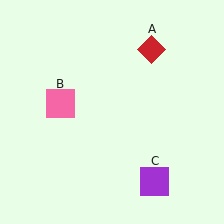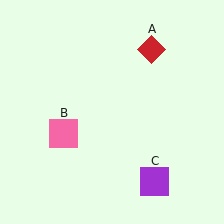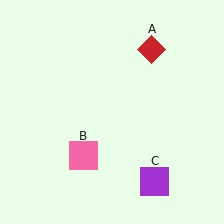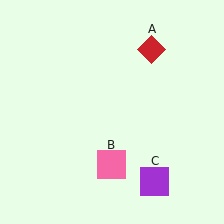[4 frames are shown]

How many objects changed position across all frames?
1 object changed position: pink square (object B).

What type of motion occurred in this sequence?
The pink square (object B) rotated counterclockwise around the center of the scene.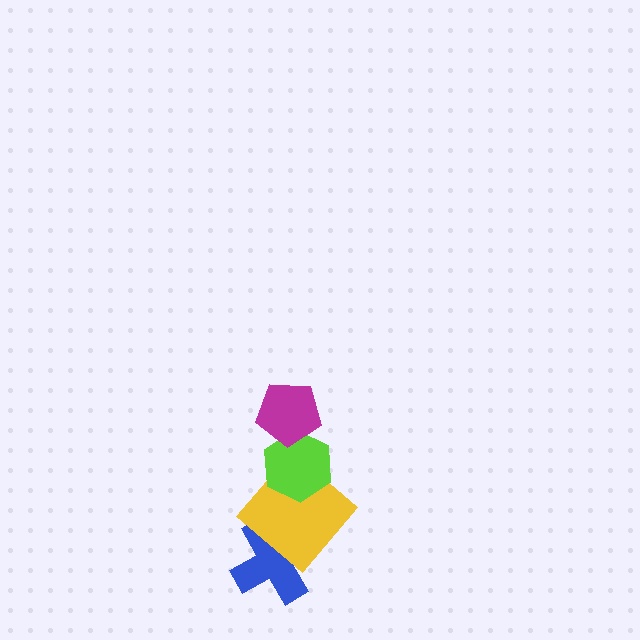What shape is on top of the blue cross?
The yellow diamond is on top of the blue cross.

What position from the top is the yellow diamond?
The yellow diamond is 3rd from the top.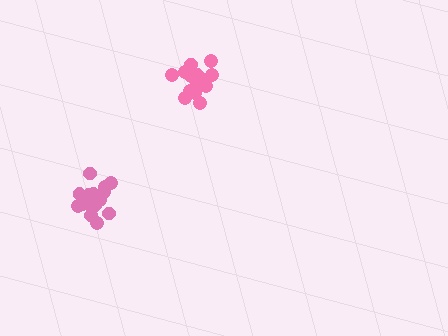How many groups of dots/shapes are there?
There are 2 groups.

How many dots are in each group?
Group 1: 17 dots, Group 2: 15 dots (32 total).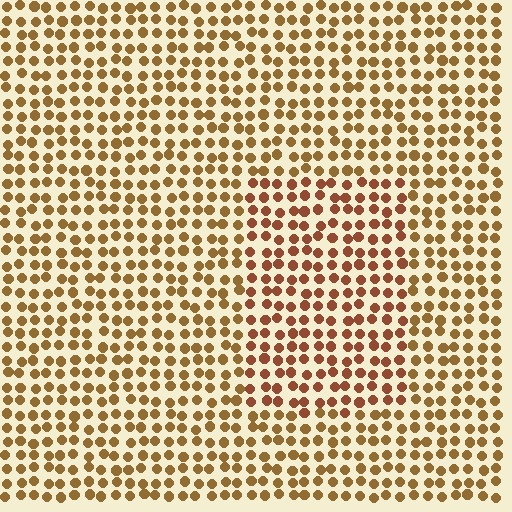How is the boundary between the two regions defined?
The boundary is defined purely by a slight shift in hue (about 22 degrees). Spacing, size, and orientation are identical on both sides.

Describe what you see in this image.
The image is filled with small brown elements in a uniform arrangement. A rectangle-shaped region is visible where the elements are tinted to a slightly different hue, forming a subtle color boundary.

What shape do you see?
I see a rectangle.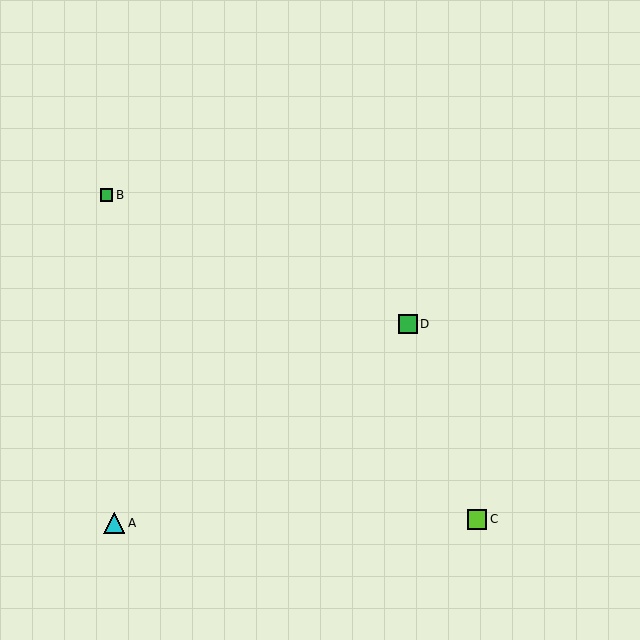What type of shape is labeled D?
Shape D is a green square.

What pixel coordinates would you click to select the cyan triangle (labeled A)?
Click at (114, 523) to select the cyan triangle A.